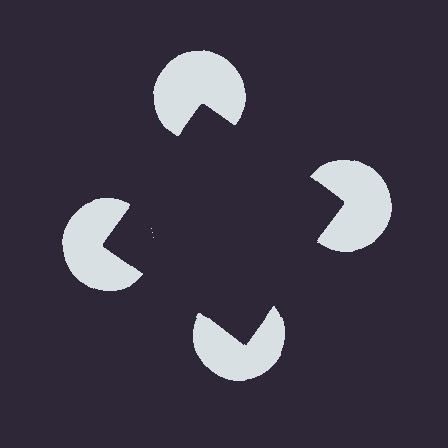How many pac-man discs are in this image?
There are 4 — one at each vertex of the illusory square.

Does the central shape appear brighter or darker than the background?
It typically appears slightly darker than the background, even though no actual brightness change is drawn.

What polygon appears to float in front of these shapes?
An illusory square — its edges are inferred from the aligned wedge cuts in the pac-man discs, not physically drawn.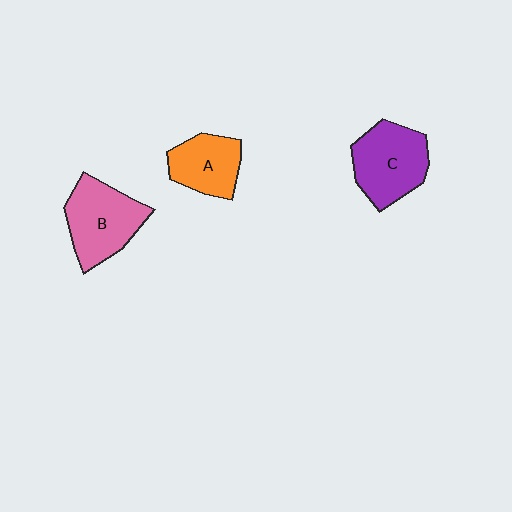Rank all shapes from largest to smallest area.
From largest to smallest: B (pink), C (purple), A (orange).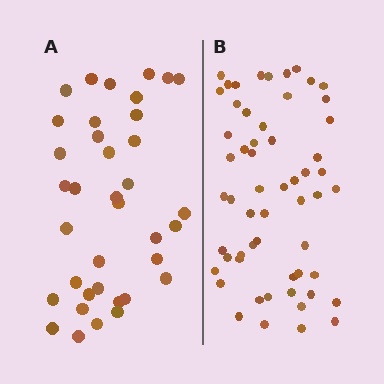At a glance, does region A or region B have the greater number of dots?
Region B (the right region) has more dots.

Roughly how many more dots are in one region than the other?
Region B has approximately 20 more dots than region A.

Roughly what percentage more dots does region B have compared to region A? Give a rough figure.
About 55% more.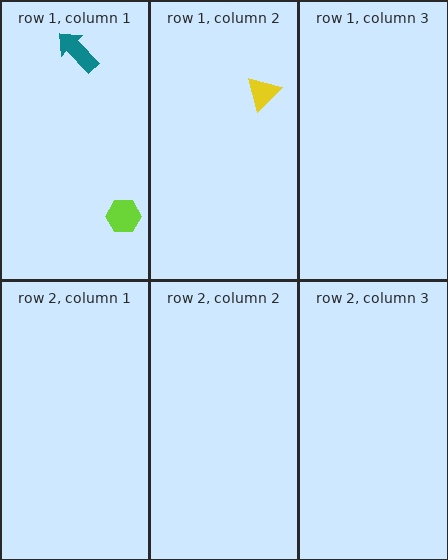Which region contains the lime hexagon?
The row 1, column 1 region.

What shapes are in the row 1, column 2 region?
The yellow triangle.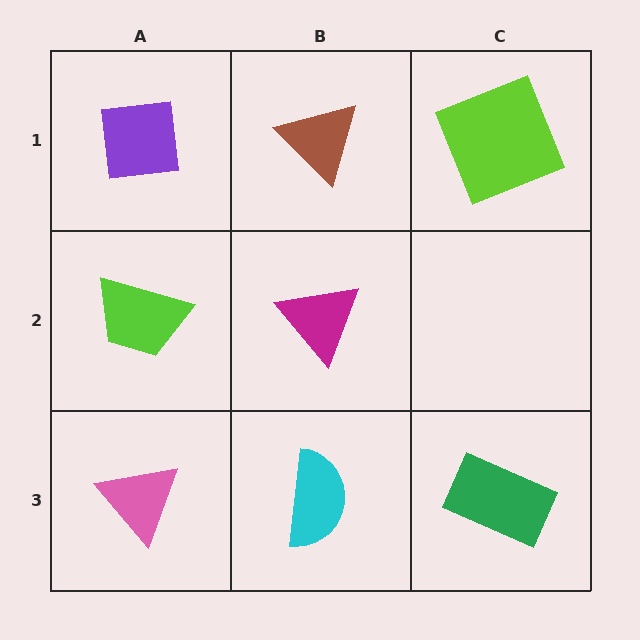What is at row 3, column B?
A cyan semicircle.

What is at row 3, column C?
A green rectangle.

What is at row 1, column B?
A brown triangle.